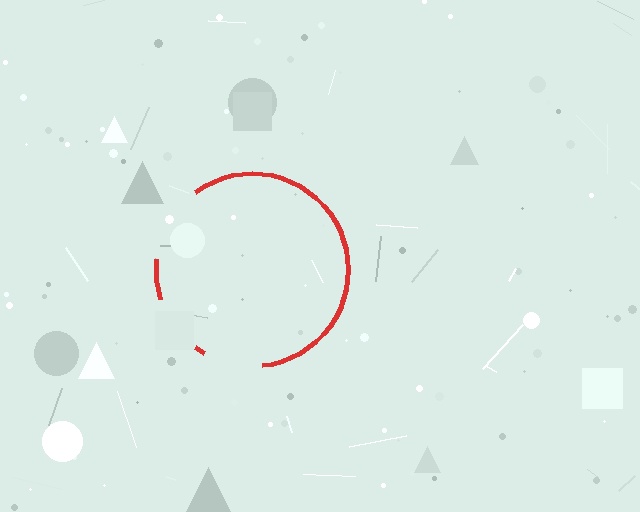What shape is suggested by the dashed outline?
The dashed outline suggests a circle.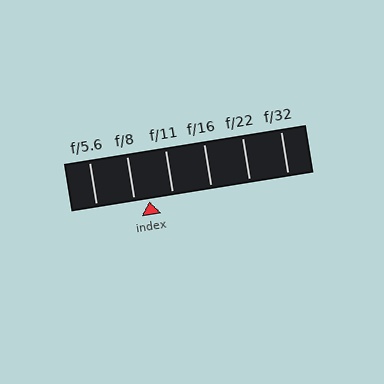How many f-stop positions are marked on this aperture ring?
There are 6 f-stop positions marked.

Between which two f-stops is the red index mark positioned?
The index mark is between f/8 and f/11.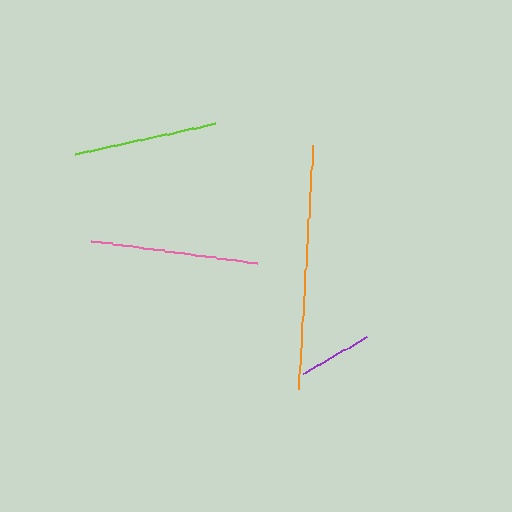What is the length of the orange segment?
The orange segment is approximately 244 pixels long.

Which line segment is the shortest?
The purple line is the shortest at approximately 73 pixels.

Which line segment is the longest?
The orange line is the longest at approximately 244 pixels.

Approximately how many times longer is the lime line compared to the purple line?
The lime line is approximately 2.0 times the length of the purple line.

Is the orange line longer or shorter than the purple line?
The orange line is longer than the purple line.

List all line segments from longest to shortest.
From longest to shortest: orange, pink, lime, purple.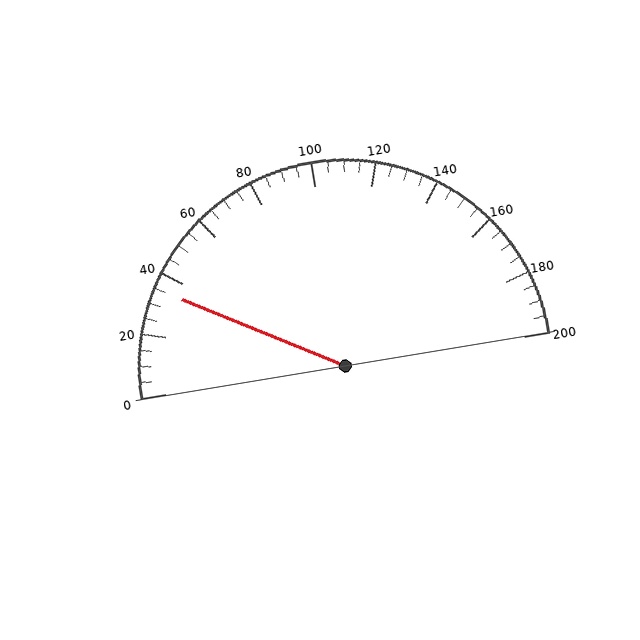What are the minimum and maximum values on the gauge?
The gauge ranges from 0 to 200.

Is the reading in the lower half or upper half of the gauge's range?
The reading is in the lower half of the range (0 to 200).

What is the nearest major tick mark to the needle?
The nearest major tick mark is 40.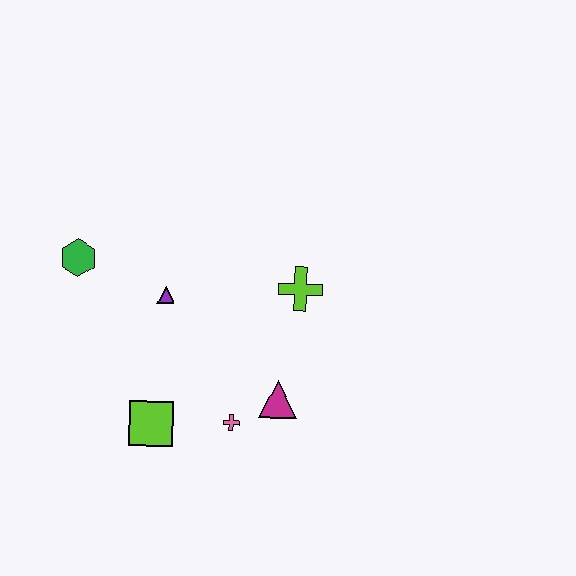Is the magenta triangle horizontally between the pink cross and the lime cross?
Yes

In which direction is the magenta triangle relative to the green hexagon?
The magenta triangle is to the right of the green hexagon.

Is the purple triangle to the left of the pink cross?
Yes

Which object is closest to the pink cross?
The magenta triangle is closest to the pink cross.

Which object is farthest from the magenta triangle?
The green hexagon is farthest from the magenta triangle.